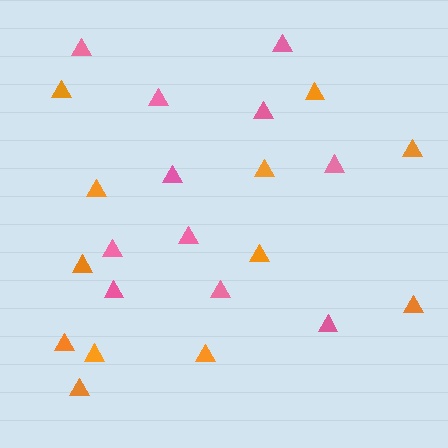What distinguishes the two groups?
There are 2 groups: one group of pink triangles (11) and one group of orange triangles (12).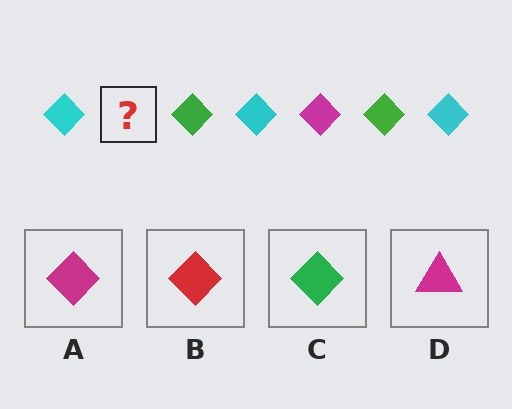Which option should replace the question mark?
Option A.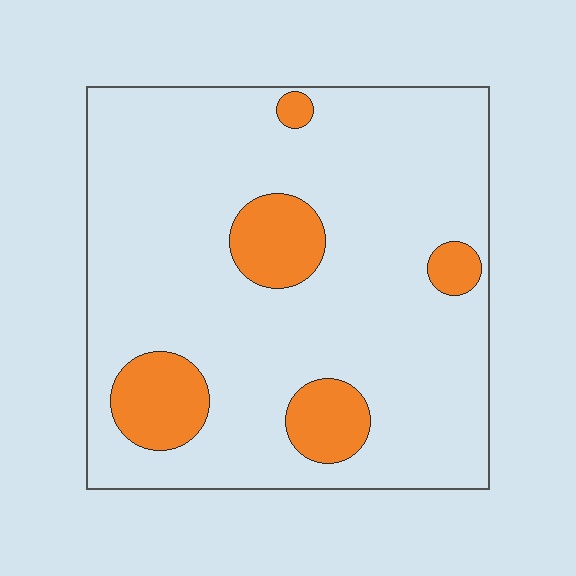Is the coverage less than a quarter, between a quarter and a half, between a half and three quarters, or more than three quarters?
Less than a quarter.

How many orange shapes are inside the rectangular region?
5.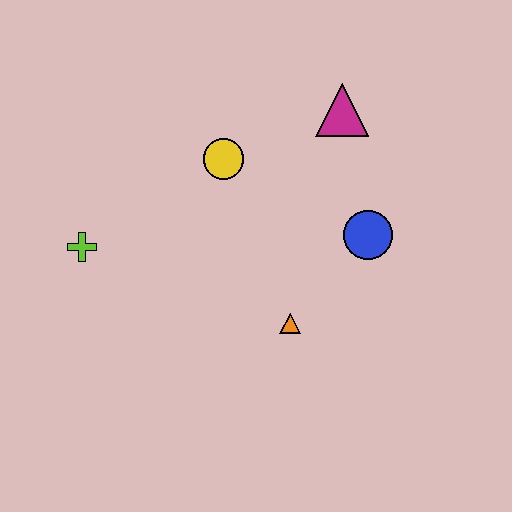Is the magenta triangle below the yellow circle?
No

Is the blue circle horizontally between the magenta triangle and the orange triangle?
No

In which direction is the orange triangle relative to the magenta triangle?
The orange triangle is below the magenta triangle.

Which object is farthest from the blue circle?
The lime cross is farthest from the blue circle.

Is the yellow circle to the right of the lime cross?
Yes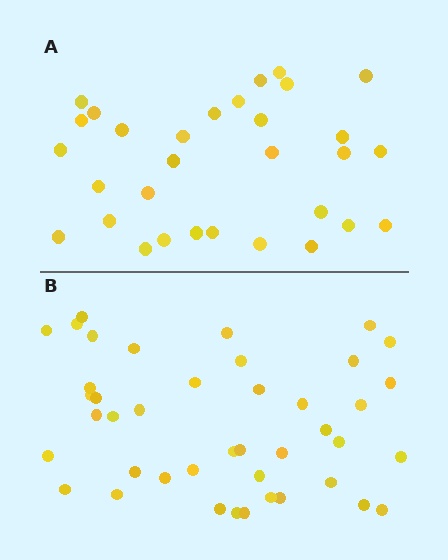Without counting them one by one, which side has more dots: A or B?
Region B (the bottom region) has more dots.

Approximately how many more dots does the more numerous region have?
Region B has roughly 12 or so more dots than region A.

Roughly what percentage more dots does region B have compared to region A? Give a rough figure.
About 35% more.